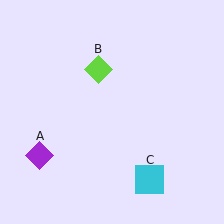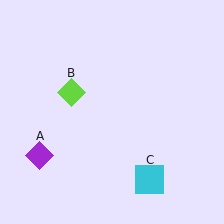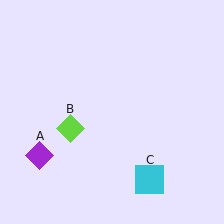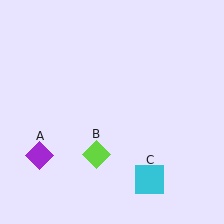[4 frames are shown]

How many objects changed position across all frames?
1 object changed position: lime diamond (object B).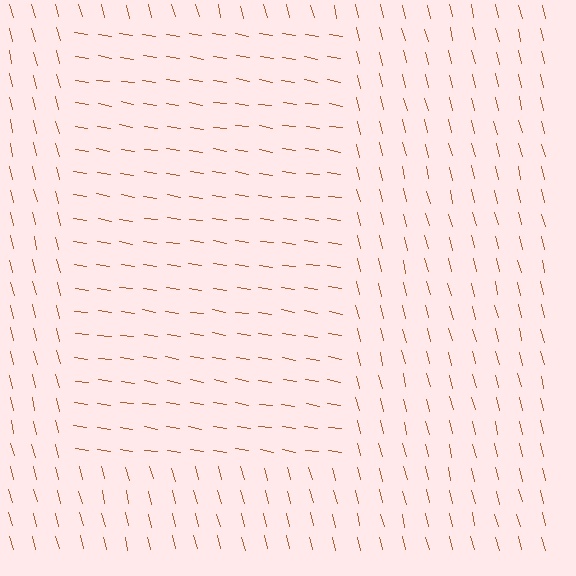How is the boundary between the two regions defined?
The boundary is defined purely by a change in line orientation (approximately 67 degrees difference). All lines are the same color and thickness.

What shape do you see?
I see a rectangle.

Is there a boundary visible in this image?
Yes, there is a texture boundary formed by a change in line orientation.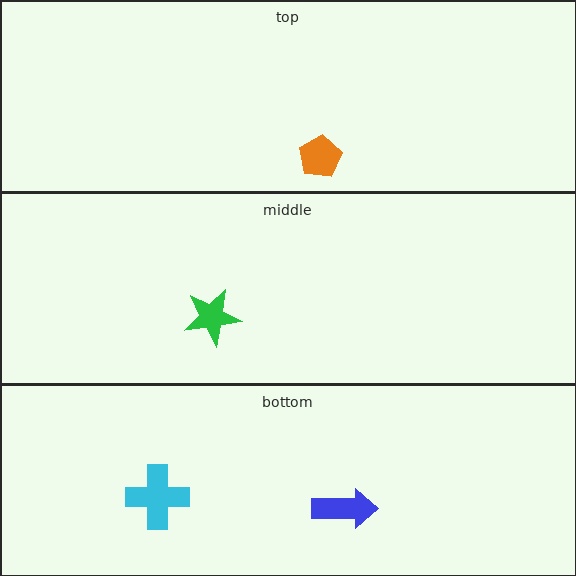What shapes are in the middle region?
The green star.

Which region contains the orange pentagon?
The top region.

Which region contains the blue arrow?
The bottom region.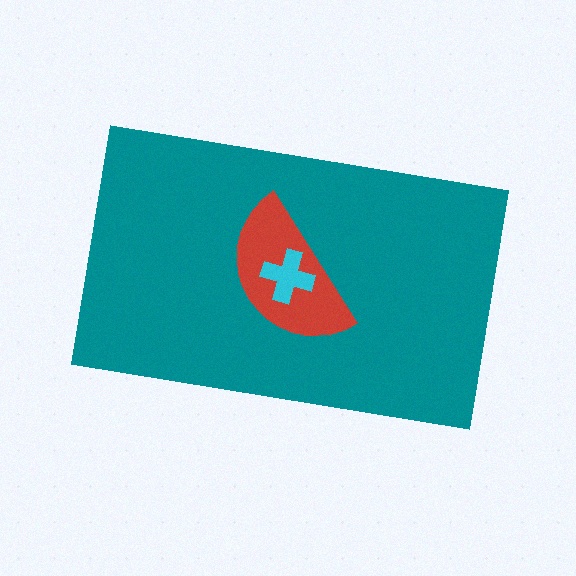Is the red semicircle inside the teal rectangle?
Yes.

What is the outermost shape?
The teal rectangle.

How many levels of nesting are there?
3.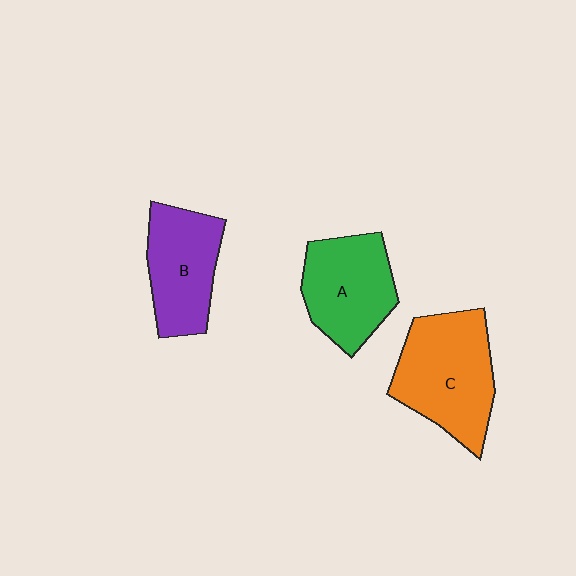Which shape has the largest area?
Shape C (orange).